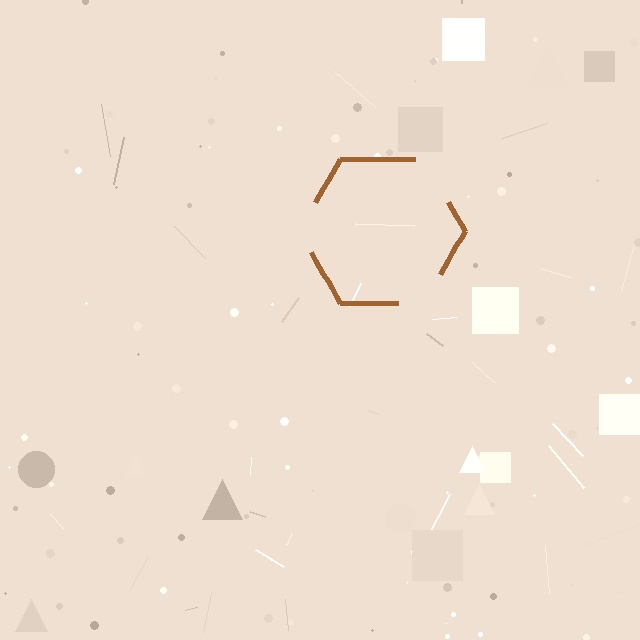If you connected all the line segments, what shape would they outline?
They would outline a hexagon.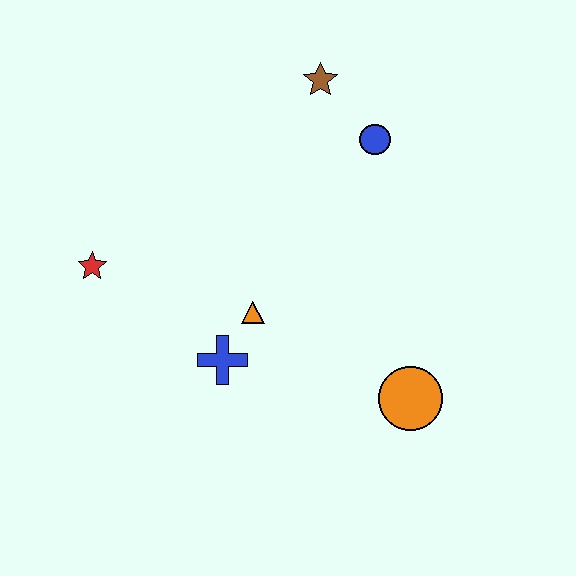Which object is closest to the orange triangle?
The blue cross is closest to the orange triangle.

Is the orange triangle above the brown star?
No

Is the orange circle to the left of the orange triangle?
No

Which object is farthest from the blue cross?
The brown star is farthest from the blue cross.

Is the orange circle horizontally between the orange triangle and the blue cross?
No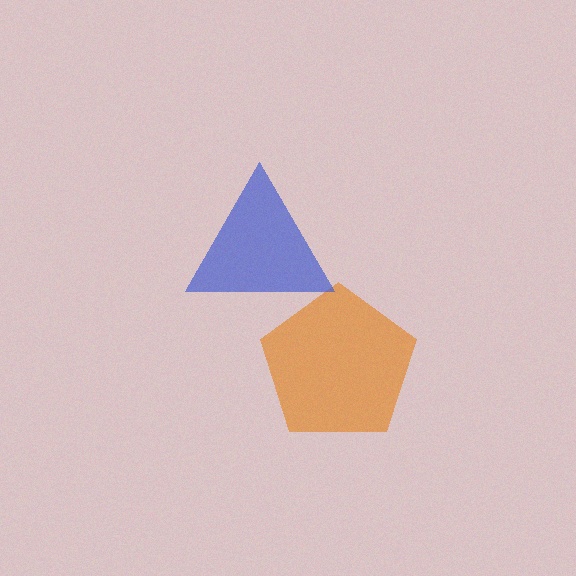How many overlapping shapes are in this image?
There are 2 overlapping shapes in the image.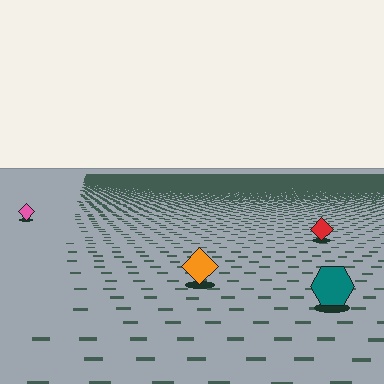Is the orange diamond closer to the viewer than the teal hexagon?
No. The teal hexagon is closer — you can tell from the texture gradient: the ground texture is coarser near it.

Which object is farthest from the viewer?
The pink diamond is farthest from the viewer. It appears smaller and the ground texture around it is denser.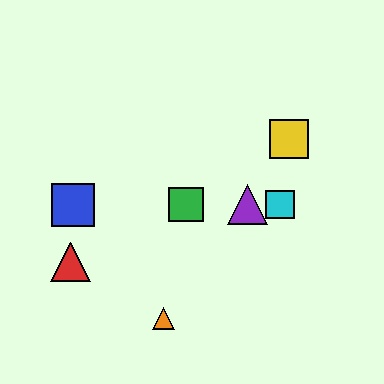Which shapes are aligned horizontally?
The blue square, the green square, the purple triangle, the cyan square are aligned horizontally.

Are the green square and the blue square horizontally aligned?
Yes, both are at y≈205.